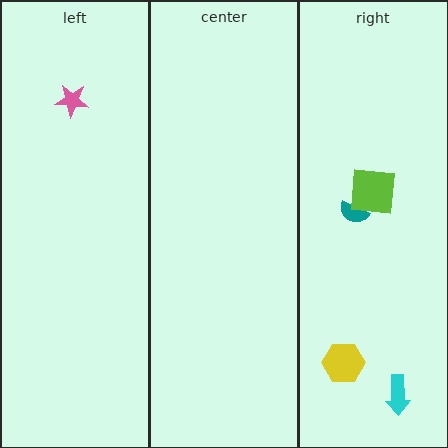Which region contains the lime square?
The right region.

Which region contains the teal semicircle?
The right region.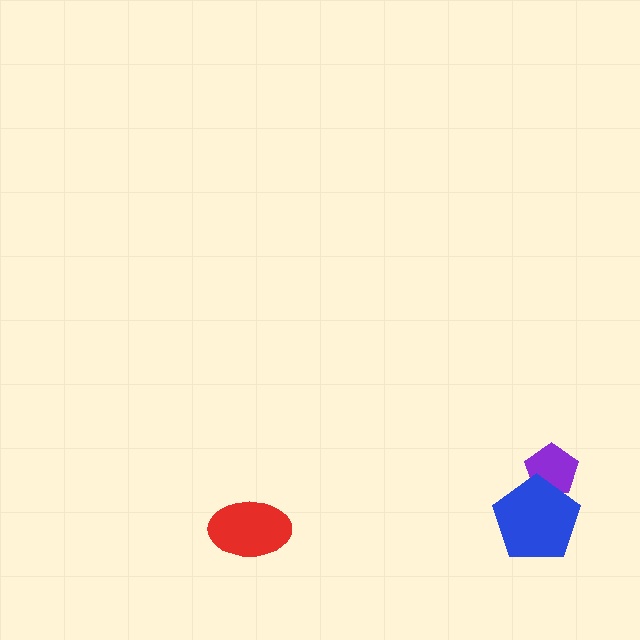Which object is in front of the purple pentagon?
The blue pentagon is in front of the purple pentagon.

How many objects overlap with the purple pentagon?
1 object overlaps with the purple pentagon.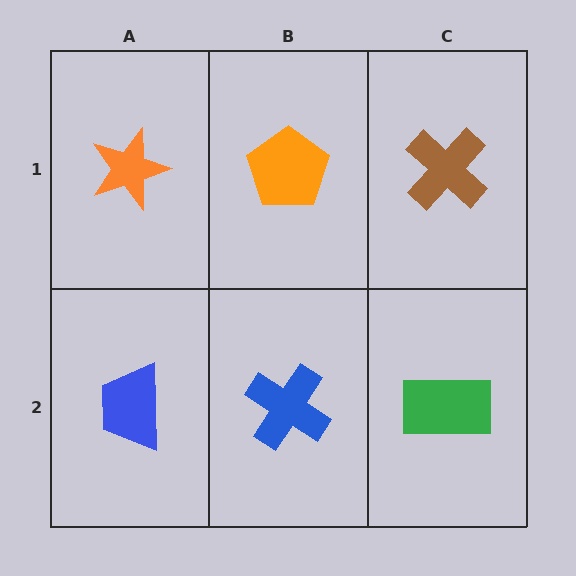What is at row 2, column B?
A blue cross.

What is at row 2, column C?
A green rectangle.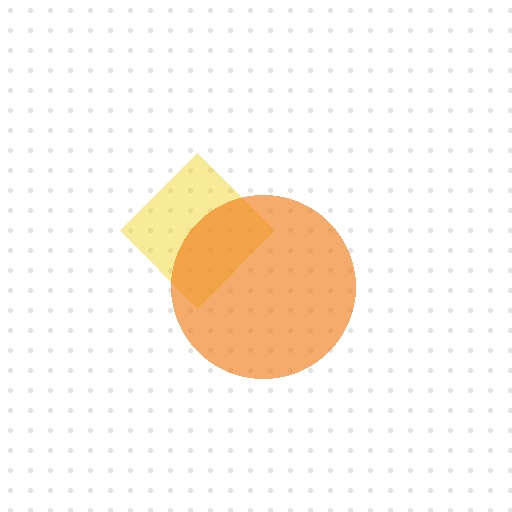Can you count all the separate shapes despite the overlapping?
Yes, there are 2 separate shapes.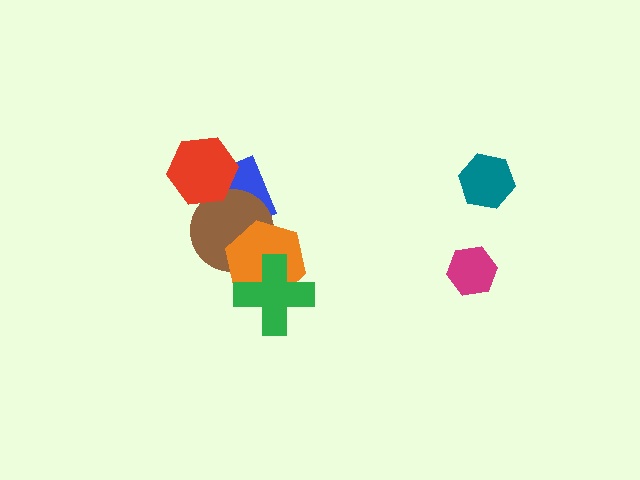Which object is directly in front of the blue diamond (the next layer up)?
The brown circle is directly in front of the blue diamond.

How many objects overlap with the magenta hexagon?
0 objects overlap with the magenta hexagon.